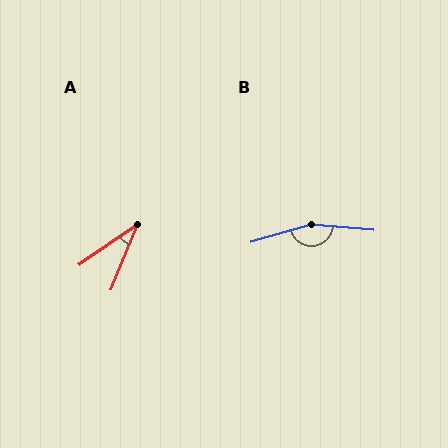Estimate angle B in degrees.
Approximately 159 degrees.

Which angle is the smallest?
A, at approximately 33 degrees.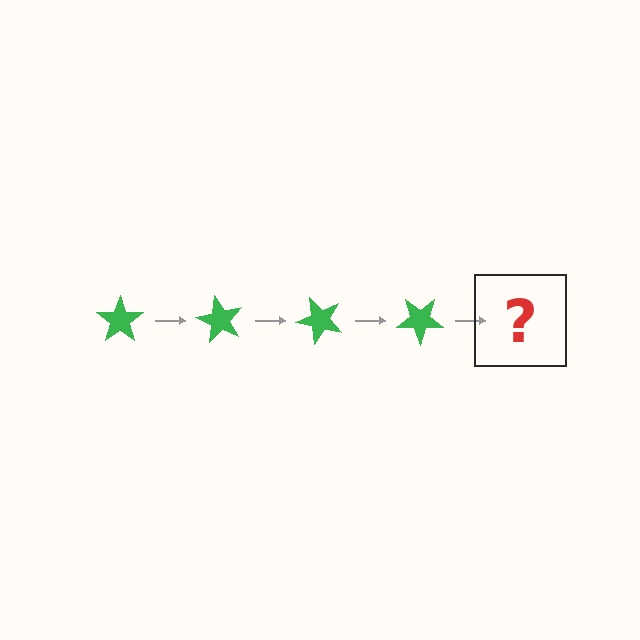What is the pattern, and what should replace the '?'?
The pattern is that the star rotates 60 degrees each step. The '?' should be a green star rotated 240 degrees.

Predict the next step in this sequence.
The next step is a green star rotated 240 degrees.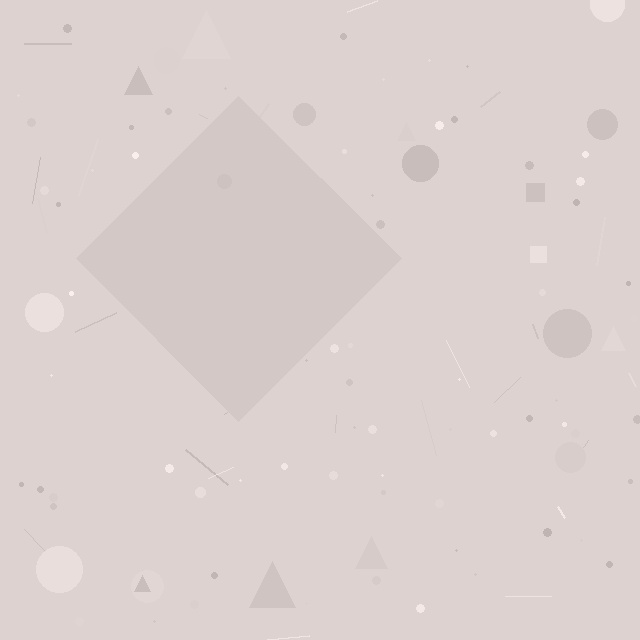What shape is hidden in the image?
A diamond is hidden in the image.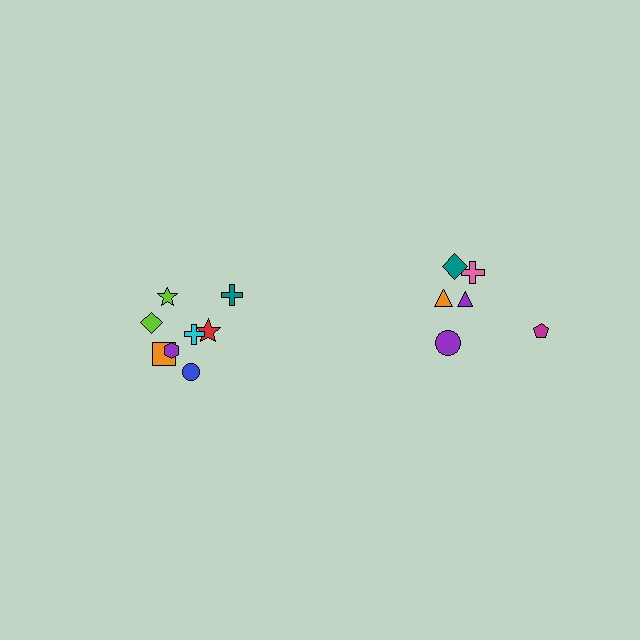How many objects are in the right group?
There are 6 objects.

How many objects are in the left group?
There are 8 objects.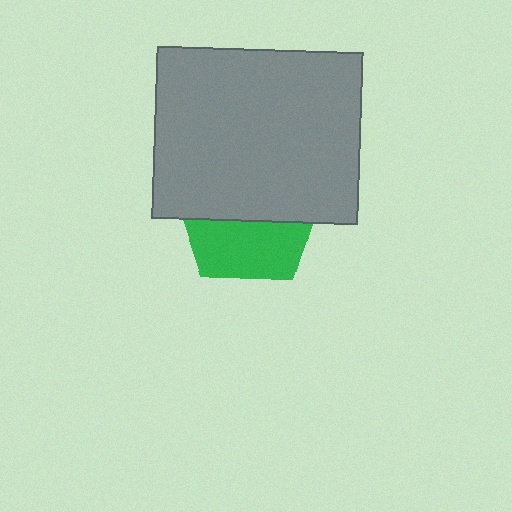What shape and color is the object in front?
The object in front is a gray rectangle.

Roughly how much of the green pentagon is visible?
A small part of it is visible (roughly 44%).